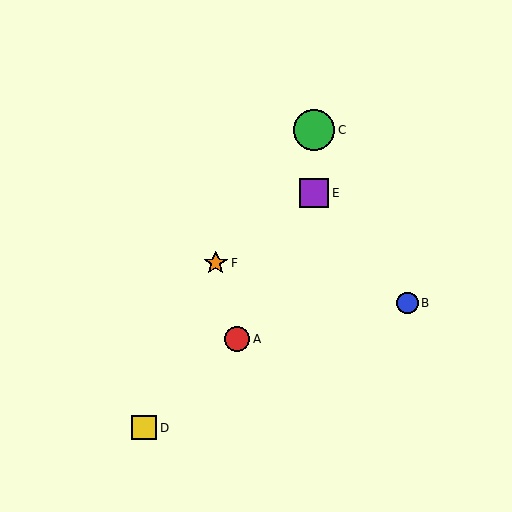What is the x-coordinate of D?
Object D is at x≈144.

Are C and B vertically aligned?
No, C is at x≈314 and B is at x≈408.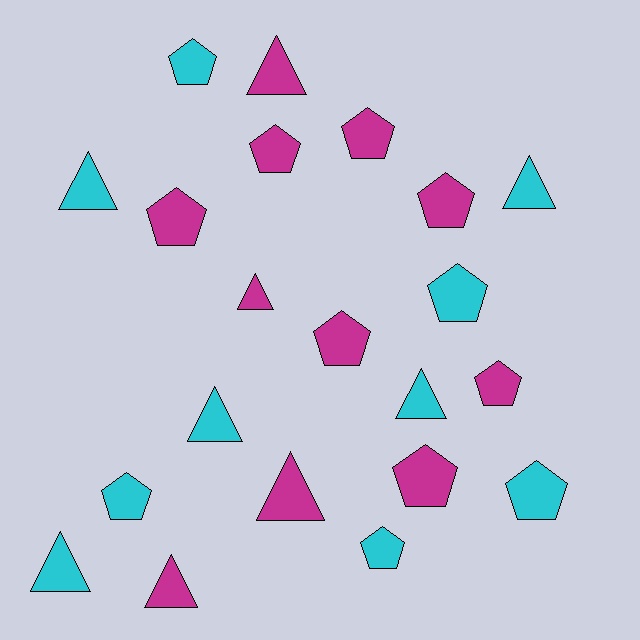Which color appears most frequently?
Magenta, with 11 objects.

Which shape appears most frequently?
Pentagon, with 12 objects.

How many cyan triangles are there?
There are 5 cyan triangles.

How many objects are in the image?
There are 21 objects.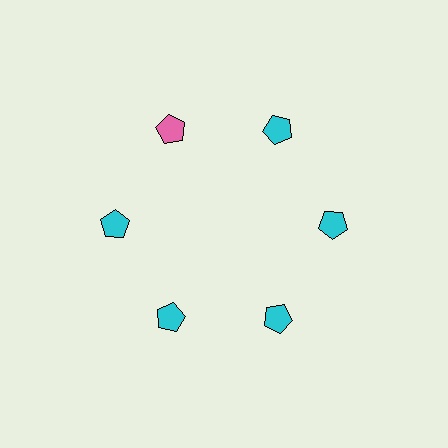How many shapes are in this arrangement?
There are 6 shapes arranged in a ring pattern.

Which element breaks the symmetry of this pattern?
The pink pentagon at roughly the 11 o'clock position breaks the symmetry. All other shapes are cyan pentagons.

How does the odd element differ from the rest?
It has a different color: pink instead of cyan.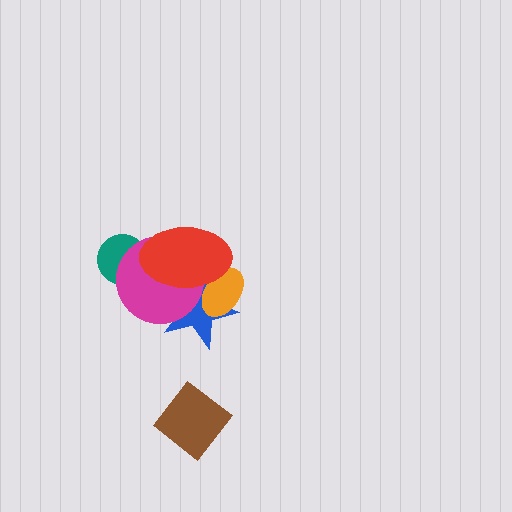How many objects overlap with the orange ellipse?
2 objects overlap with the orange ellipse.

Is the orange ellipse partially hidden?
Yes, it is partially covered by another shape.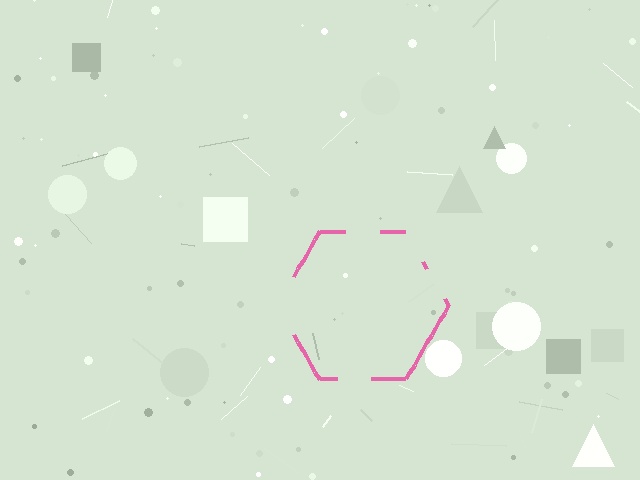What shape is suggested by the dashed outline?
The dashed outline suggests a hexagon.